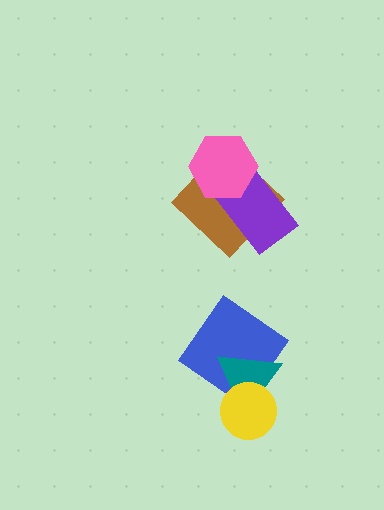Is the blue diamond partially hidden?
Yes, it is partially covered by another shape.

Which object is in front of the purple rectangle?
The pink hexagon is in front of the purple rectangle.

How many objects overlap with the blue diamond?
1 object overlaps with the blue diamond.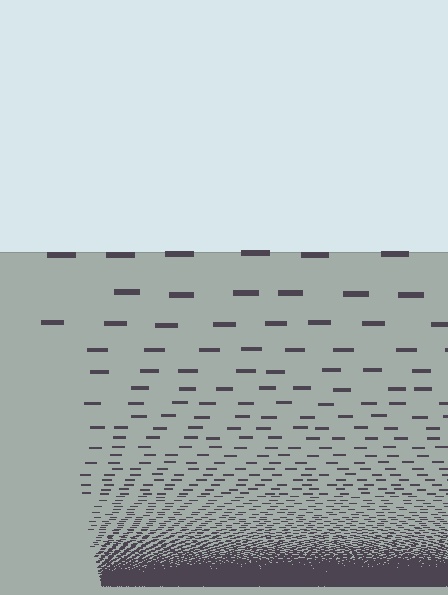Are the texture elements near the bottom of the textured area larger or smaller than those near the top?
Smaller. The gradient is inverted — elements near the bottom are smaller and denser.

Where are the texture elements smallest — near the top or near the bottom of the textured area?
Near the bottom.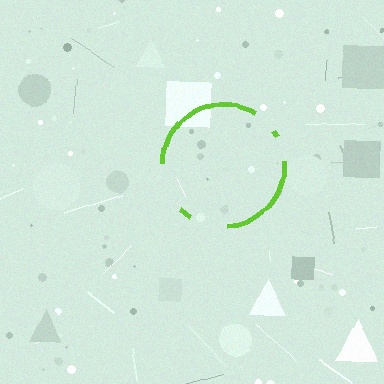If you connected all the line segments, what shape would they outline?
They would outline a circle.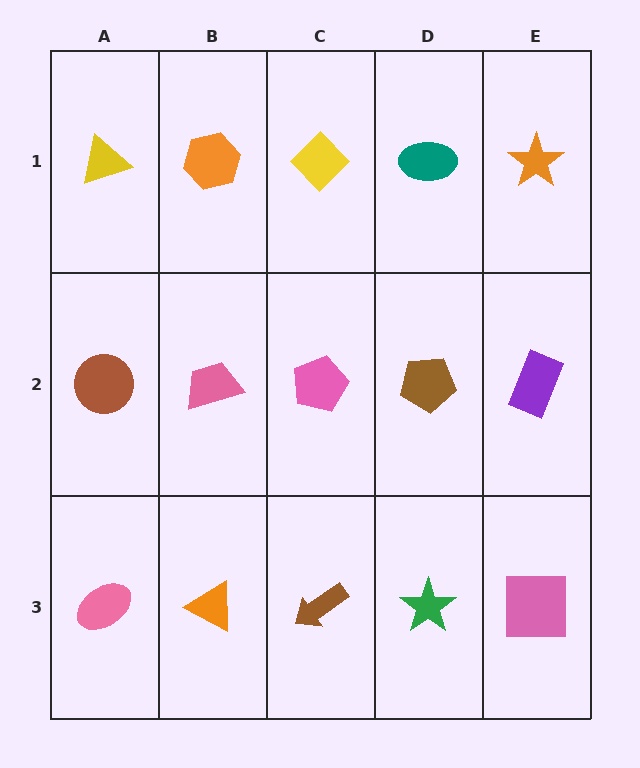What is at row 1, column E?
An orange star.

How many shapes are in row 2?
5 shapes.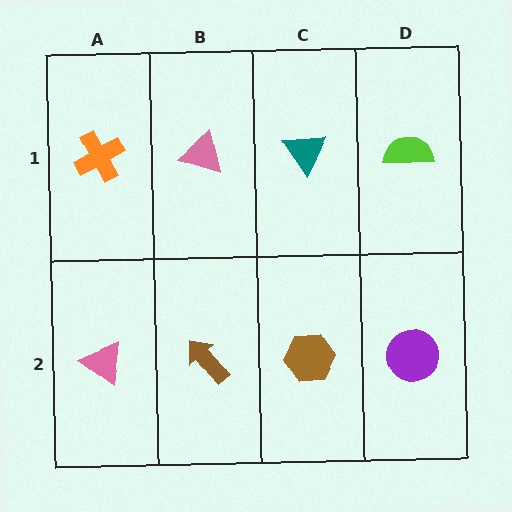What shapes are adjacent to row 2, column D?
A lime semicircle (row 1, column D), a brown hexagon (row 2, column C).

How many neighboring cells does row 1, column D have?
2.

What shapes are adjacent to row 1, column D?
A purple circle (row 2, column D), a teal triangle (row 1, column C).